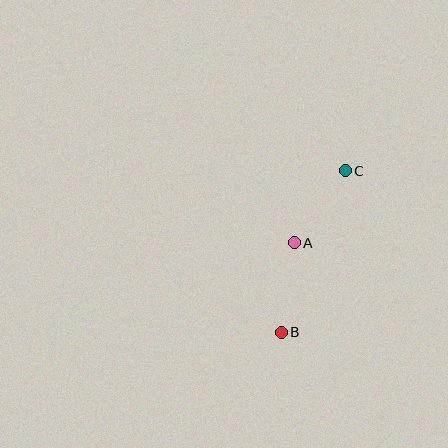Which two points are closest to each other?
Points A and C are closest to each other.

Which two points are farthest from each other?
Points B and C are farthest from each other.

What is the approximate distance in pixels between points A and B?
The distance between A and B is approximately 90 pixels.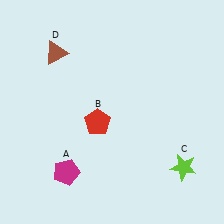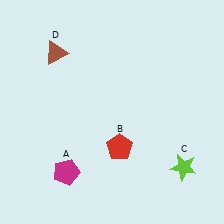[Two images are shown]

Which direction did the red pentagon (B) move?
The red pentagon (B) moved down.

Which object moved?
The red pentagon (B) moved down.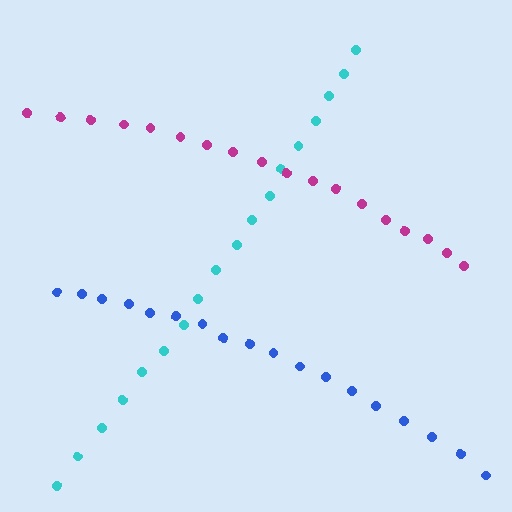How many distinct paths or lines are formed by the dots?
There are 3 distinct paths.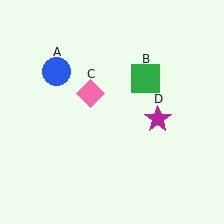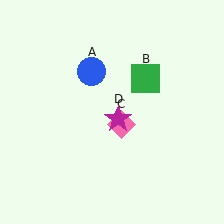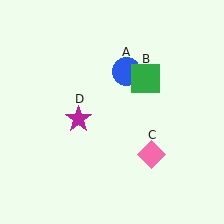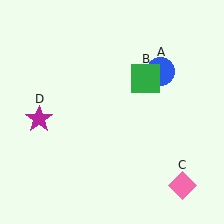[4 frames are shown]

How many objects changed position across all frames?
3 objects changed position: blue circle (object A), pink diamond (object C), magenta star (object D).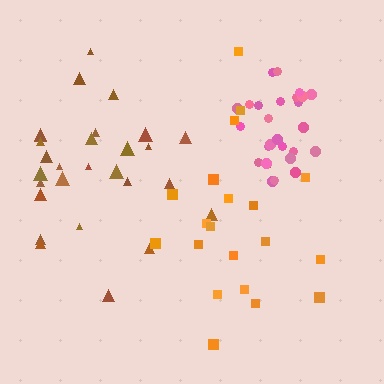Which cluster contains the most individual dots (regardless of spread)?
Brown (29).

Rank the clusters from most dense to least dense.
pink, brown, orange.